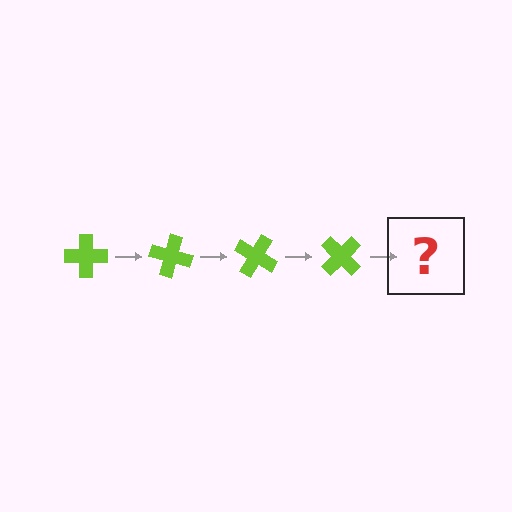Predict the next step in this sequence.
The next step is a lime cross rotated 60 degrees.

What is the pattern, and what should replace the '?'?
The pattern is that the cross rotates 15 degrees each step. The '?' should be a lime cross rotated 60 degrees.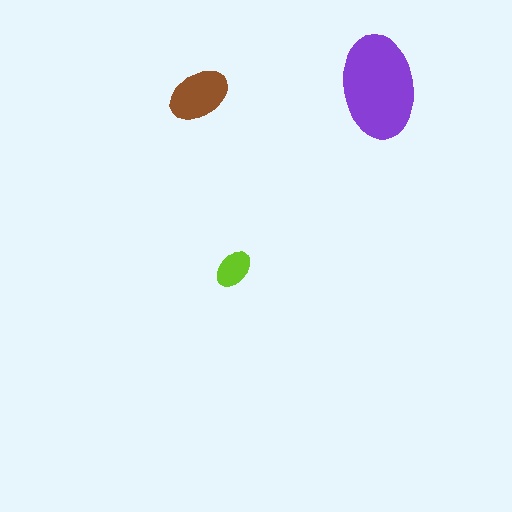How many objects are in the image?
There are 3 objects in the image.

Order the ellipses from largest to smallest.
the purple one, the brown one, the lime one.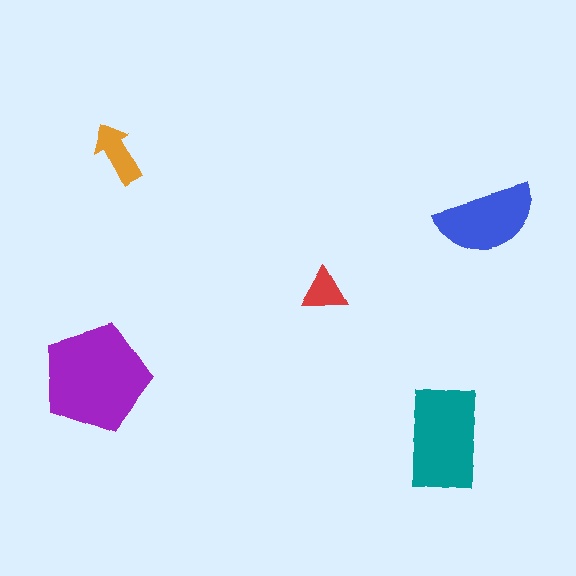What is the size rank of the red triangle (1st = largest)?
5th.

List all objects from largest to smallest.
The purple pentagon, the teal rectangle, the blue semicircle, the orange arrow, the red triangle.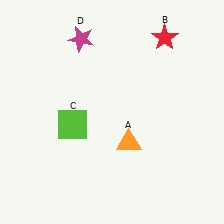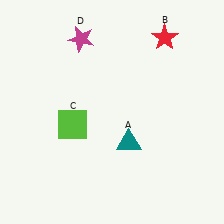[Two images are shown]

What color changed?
The triangle (A) changed from orange in Image 1 to teal in Image 2.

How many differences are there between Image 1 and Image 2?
There is 1 difference between the two images.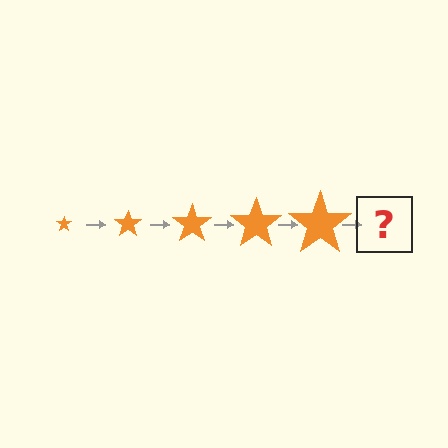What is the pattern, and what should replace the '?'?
The pattern is that the star gets progressively larger each step. The '?' should be an orange star, larger than the previous one.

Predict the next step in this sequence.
The next step is an orange star, larger than the previous one.